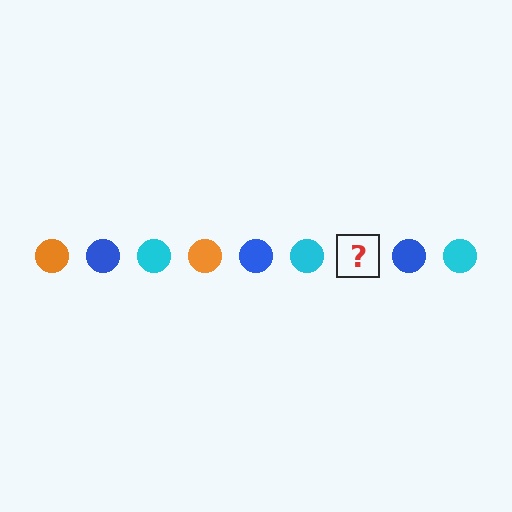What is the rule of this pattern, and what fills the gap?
The rule is that the pattern cycles through orange, blue, cyan circles. The gap should be filled with an orange circle.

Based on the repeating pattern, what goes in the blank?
The blank should be an orange circle.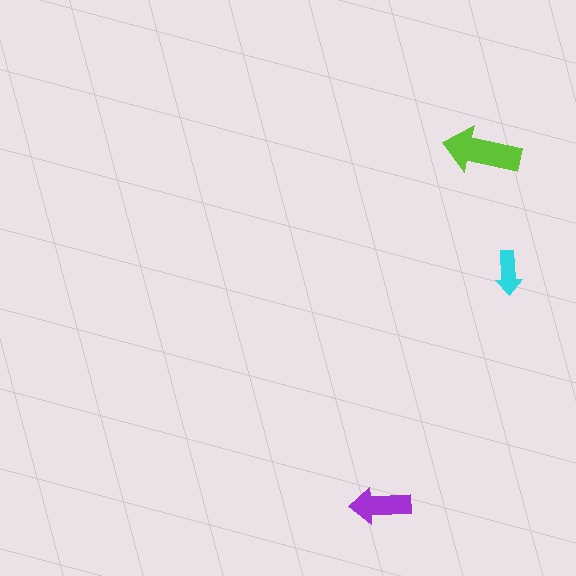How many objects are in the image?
There are 3 objects in the image.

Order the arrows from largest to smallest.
the lime one, the purple one, the cyan one.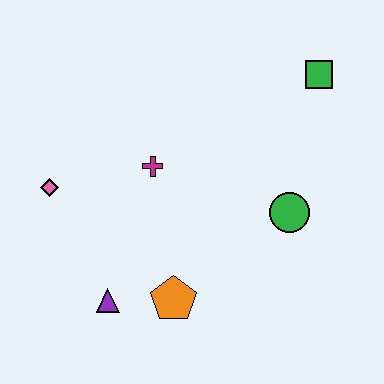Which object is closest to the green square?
The green circle is closest to the green square.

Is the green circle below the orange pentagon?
No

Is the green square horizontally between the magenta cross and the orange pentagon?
No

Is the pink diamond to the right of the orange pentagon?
No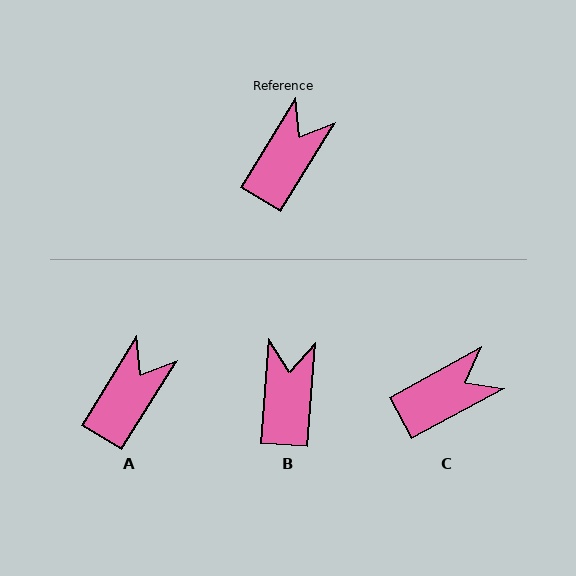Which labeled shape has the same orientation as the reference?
A.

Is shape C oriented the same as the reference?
No, it is off by about 30 degrees.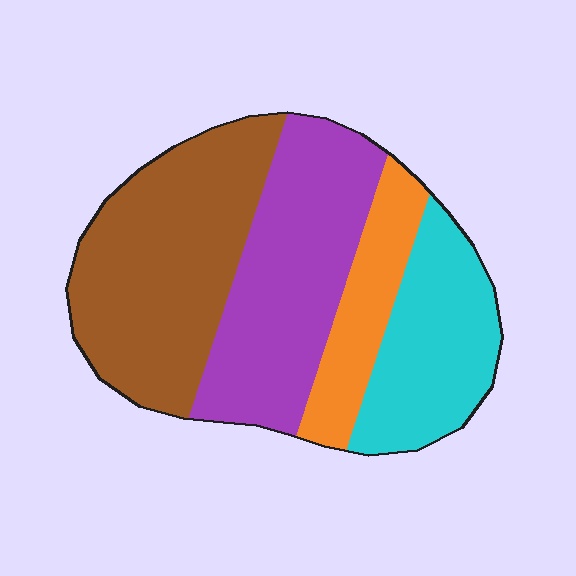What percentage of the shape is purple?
Purple takes up between a quarter and a half of the shape.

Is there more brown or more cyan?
Brown.